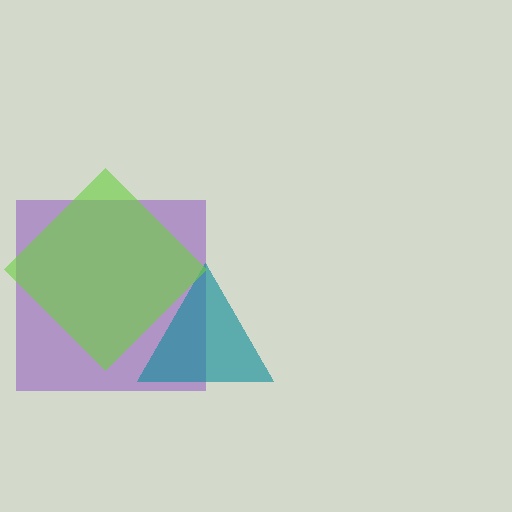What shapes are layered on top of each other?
The layered shapes are: a purple square, a teal triangle, a lime diamond.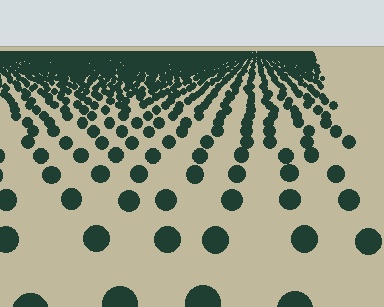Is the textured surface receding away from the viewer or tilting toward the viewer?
The surface is receding away from the viewer. Texture elements get smaller and denser toward the top.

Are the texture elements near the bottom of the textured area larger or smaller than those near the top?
Larger. Near the bottom, elements are closer to the viewer and appear at a bigger on-screen size.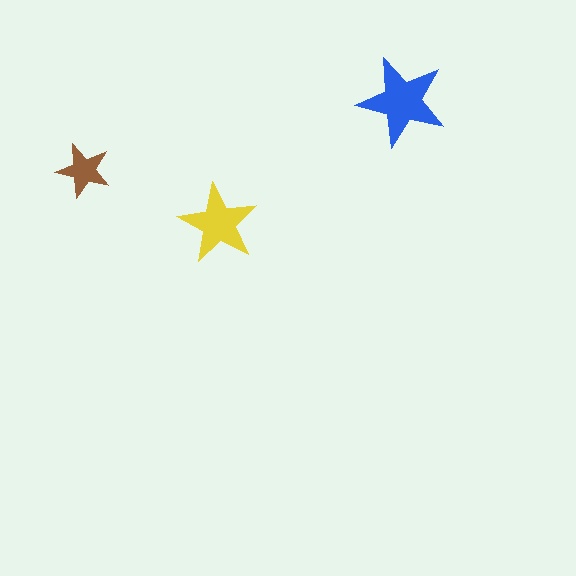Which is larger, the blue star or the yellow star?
The blue one.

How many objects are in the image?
There are 3 objects in the image.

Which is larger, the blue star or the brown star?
The blue one.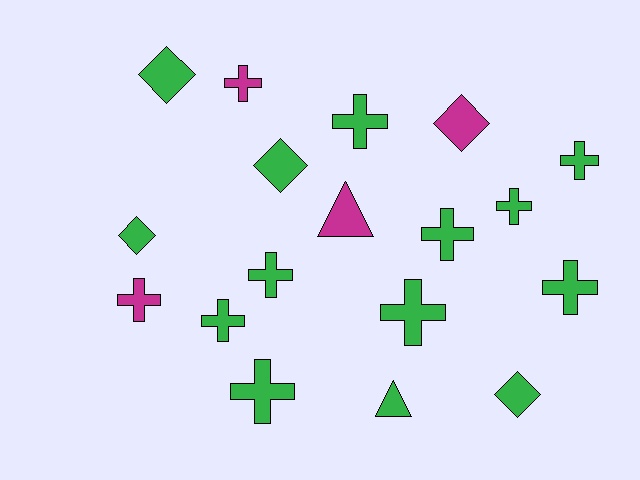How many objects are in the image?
There are 18 objects.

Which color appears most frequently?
Green, with 14 objects.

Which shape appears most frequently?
Cross, with 11 objects.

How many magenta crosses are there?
There are 2 magenta crosses.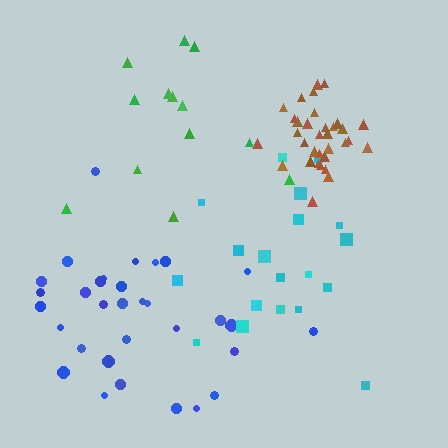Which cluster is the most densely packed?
Brown.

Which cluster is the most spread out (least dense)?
Green.